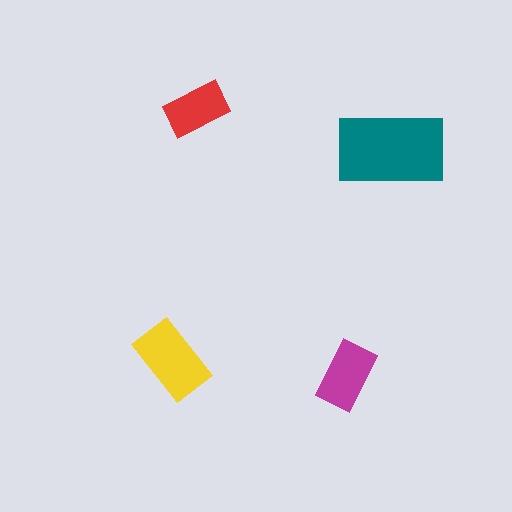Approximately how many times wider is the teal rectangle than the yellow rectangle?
About 1.5 times wider.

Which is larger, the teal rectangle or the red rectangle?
The teal one.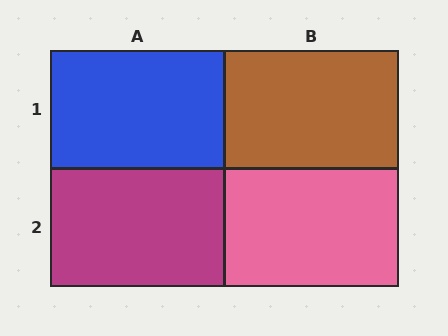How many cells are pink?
1 cell is pink.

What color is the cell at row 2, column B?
Pink.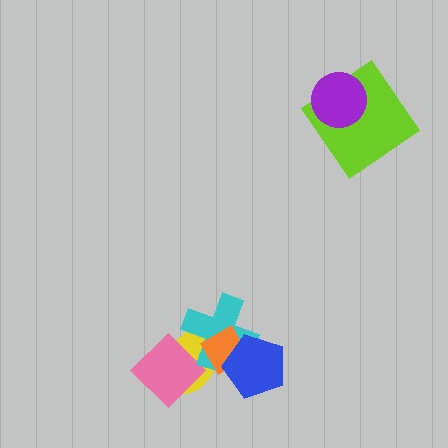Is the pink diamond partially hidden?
Yes, it is partially covered by another shape.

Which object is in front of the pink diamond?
The cyan cross is in front of the pink diamond.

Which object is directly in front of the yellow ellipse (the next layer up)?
The pink diamond is directly in front of the yellow ellipse.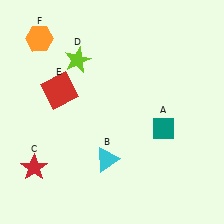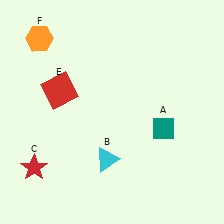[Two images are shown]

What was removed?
The lime star (D) was removed in Image 2.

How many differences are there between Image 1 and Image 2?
There is 1 difference between the two images.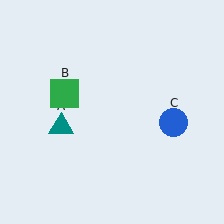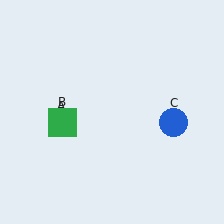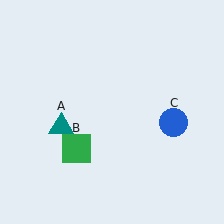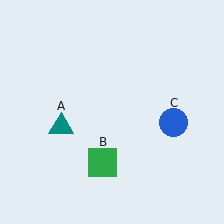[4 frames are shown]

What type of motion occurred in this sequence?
The green square (object B) rotated counterclockwise around the center of the scene.